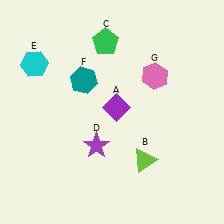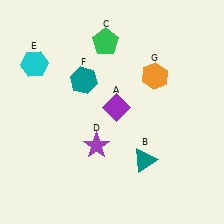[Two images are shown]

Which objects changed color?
B changed from lime to teal. G changed from pink to orange.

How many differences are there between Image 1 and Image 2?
There are 2 differences between the two images.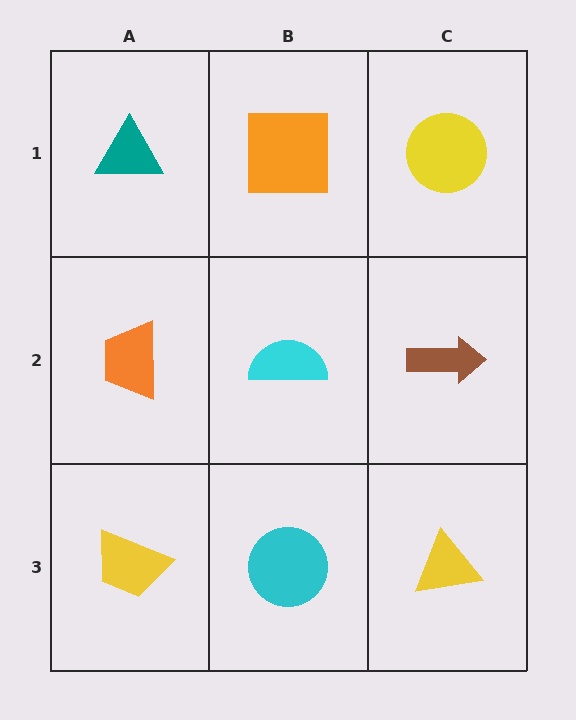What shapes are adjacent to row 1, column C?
A brown arrow (row 2, column C), an orange square (row 1, column B).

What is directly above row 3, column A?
An orange trapezoid.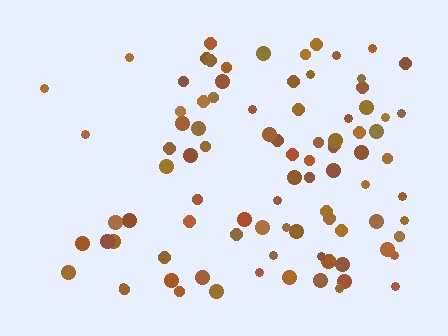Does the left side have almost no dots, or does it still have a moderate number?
Still a moderate number, just noticeably fewer than the right.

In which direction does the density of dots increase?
From left to right, with the right side densest.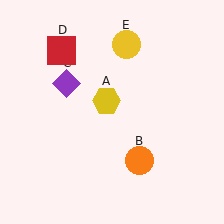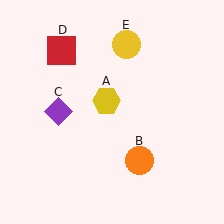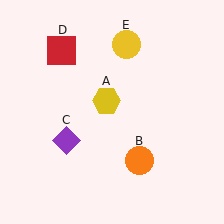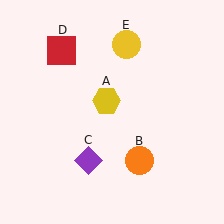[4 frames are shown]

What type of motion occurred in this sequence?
The purple diamond (object C) rotated counterclockwise around the center of the scene.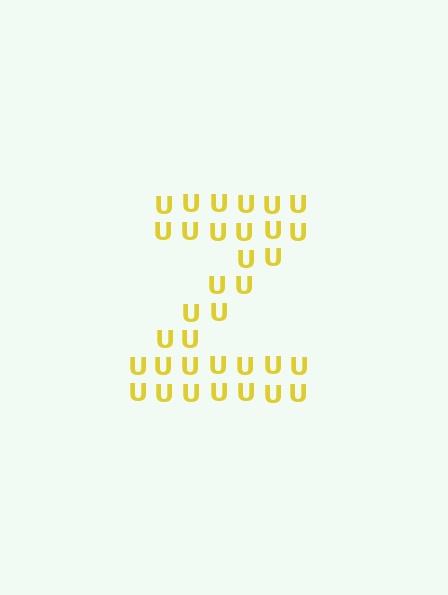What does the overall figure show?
The overall figure shows the letter Z.